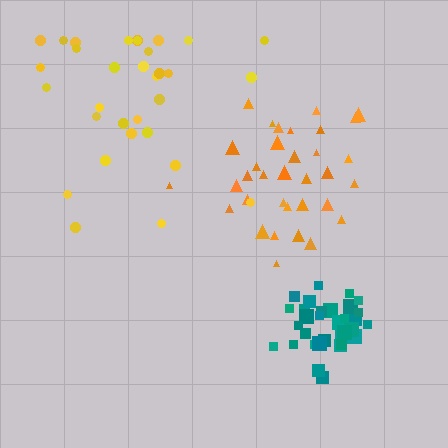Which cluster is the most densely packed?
Teal.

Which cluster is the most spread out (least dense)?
Yellow.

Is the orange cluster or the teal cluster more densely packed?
Teal.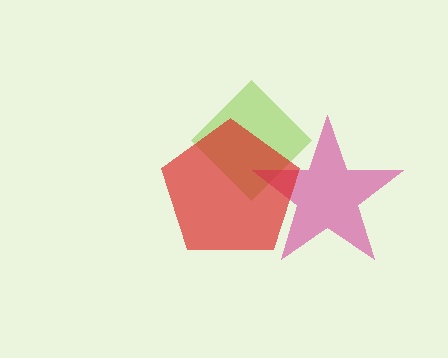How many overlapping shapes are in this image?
There are 3 overlapping shapes in the image.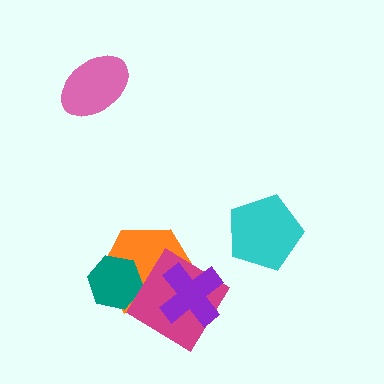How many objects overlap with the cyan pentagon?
0 objects overlap with the cyan pentagon.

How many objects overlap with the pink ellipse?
0 objects overlap with the pink ellipse.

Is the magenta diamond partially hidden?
Yes, it is partially covered by another shape.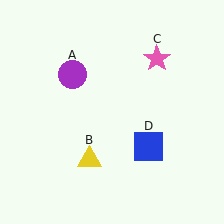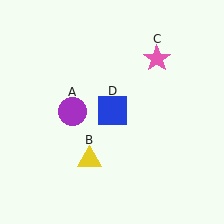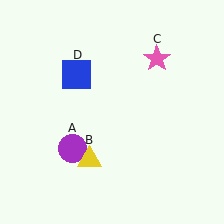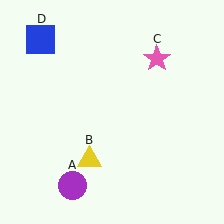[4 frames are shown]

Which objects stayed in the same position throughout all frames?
Yellow triangle (object B) and pink star (object C) remained stationary.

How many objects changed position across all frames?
2 objects changed position: purple circle (object A), blue square (object D).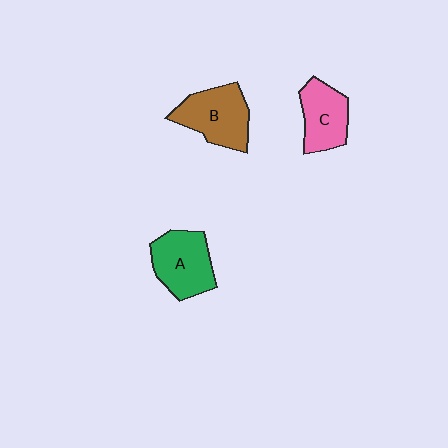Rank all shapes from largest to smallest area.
From largest to smallest: B (brown), A (green), C (pink).